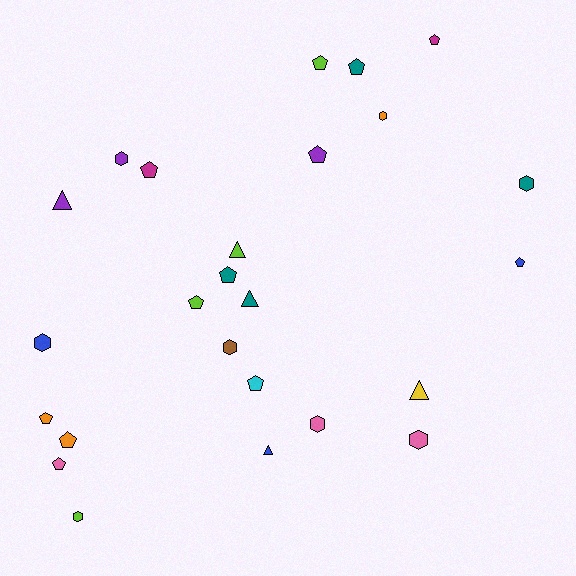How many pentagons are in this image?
There are 12 pentagons.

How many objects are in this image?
There are 25 objects.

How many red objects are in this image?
There are no red objects.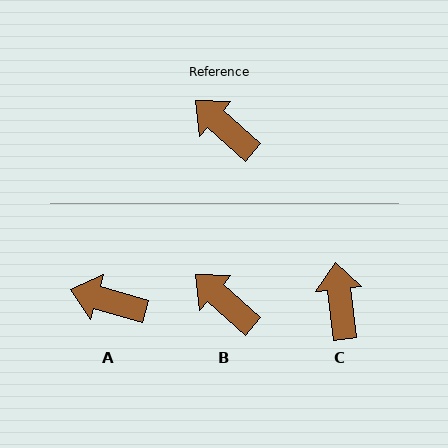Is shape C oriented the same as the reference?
No, it is off by about 41 degrees.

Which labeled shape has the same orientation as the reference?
B.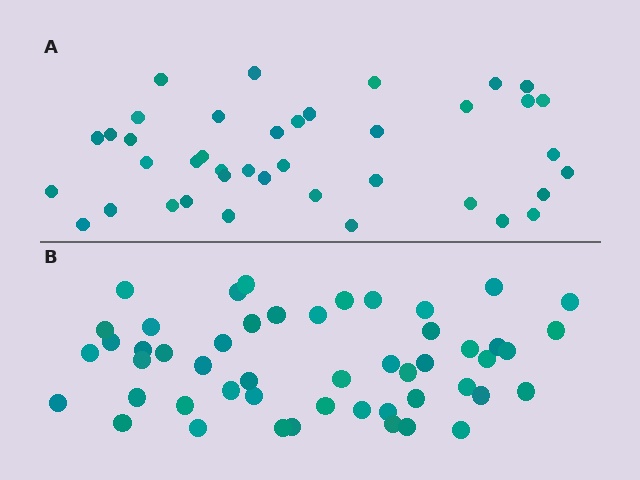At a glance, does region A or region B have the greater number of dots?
Region B (the bottom region) has more dots.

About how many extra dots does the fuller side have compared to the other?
Region B has roughly 10 or so more dots than region A.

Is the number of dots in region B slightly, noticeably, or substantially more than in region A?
Region B has noticeably more, but not dramatically so. The ratio is roughly 1.2 to 1.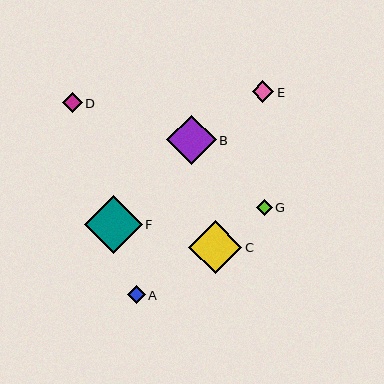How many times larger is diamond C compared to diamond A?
Diamond C is approximately 2.9 times the size of diamond A.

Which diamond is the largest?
Diamond F is the largest with a size of approximately 58 pixels.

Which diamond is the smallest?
Diamond G is the smallest with a size of approximately 16 pixels.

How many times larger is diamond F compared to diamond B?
Diamond F is approximately 1.2 times the size of diamond B.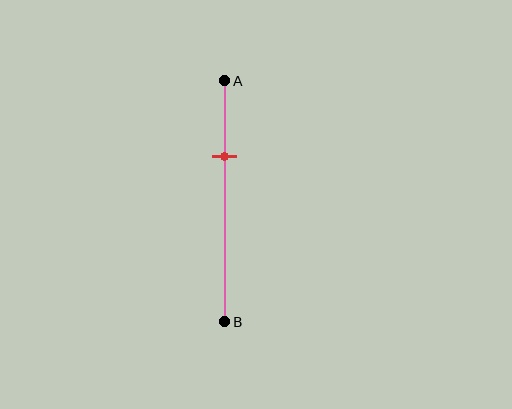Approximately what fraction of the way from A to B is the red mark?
The red mark is approximately 30% of the way from A to B.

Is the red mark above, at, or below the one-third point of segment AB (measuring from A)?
The red mark is approximately at the one-third point of segment AB.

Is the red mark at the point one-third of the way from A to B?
Yes, the mark is approximately at the one-third point.